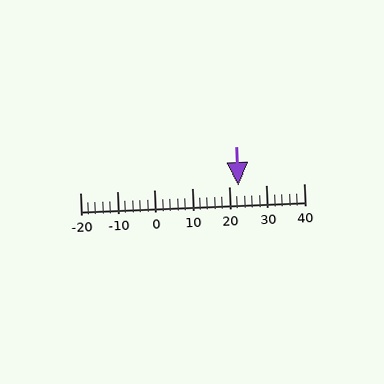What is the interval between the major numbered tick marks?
The major tick marks are spaced 10 units apart.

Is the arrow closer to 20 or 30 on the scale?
The arrow is closer to 20.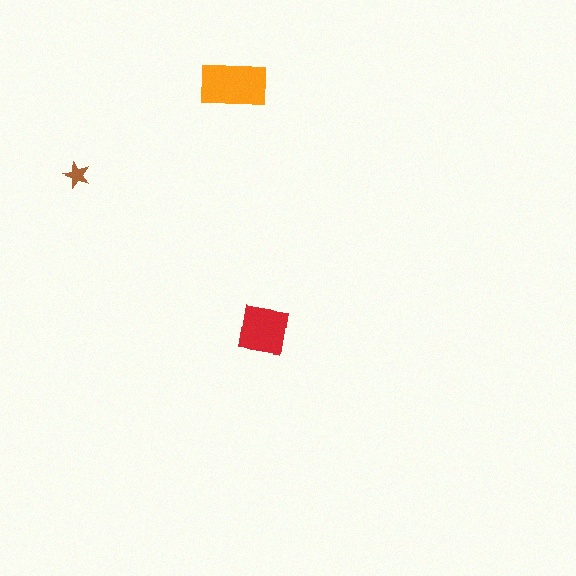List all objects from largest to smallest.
The orange rectangle, the red square, the brown star.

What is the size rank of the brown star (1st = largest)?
3rd.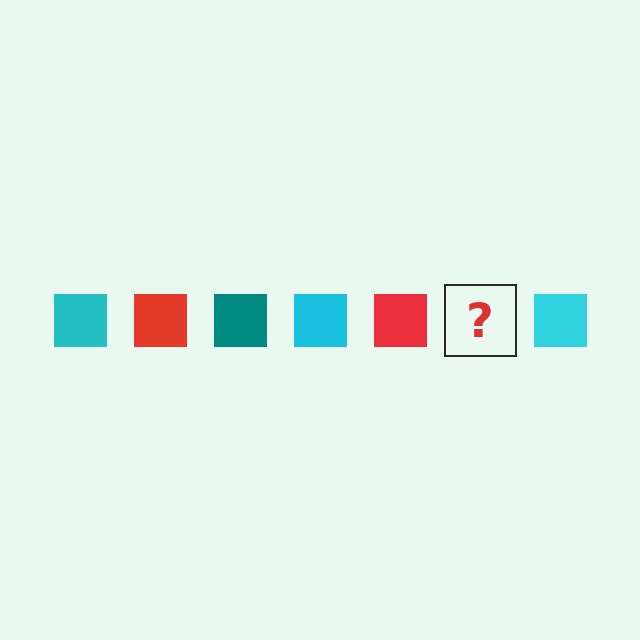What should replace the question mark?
The question mark should be replaced with a teal square.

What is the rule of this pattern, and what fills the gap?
The rule is that the pattern cycles through cyan, red, teal squares. The gap should be filled with a teal square.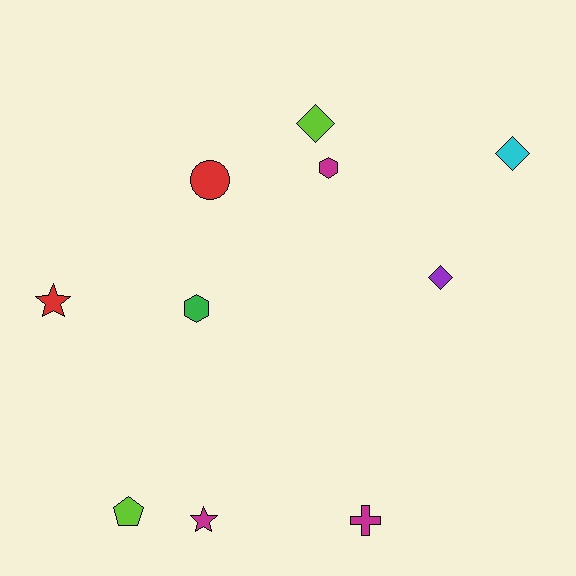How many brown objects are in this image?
There are no brown objects.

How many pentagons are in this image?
There is 1 pentagon.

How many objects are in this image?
There are 10 objects.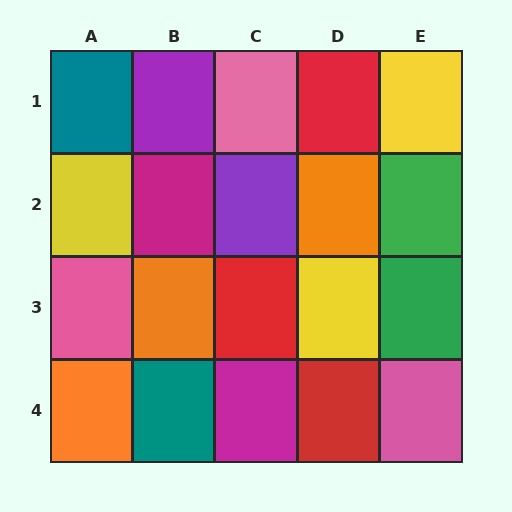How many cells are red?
3 cells are red.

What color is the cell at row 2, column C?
Purple.